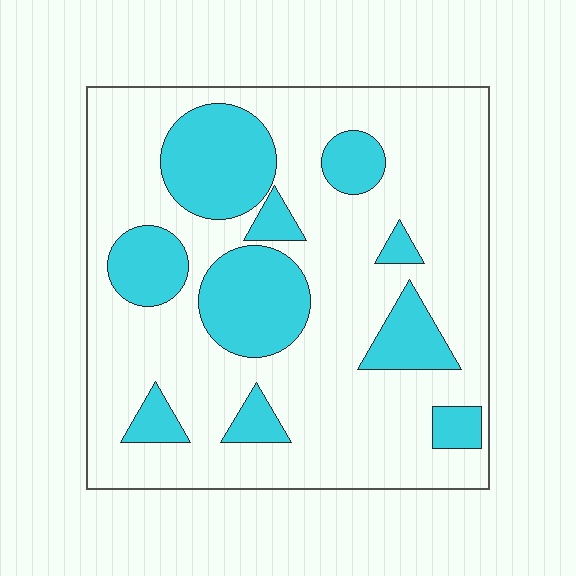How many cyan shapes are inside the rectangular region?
10.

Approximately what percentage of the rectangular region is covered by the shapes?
Approximately 25%.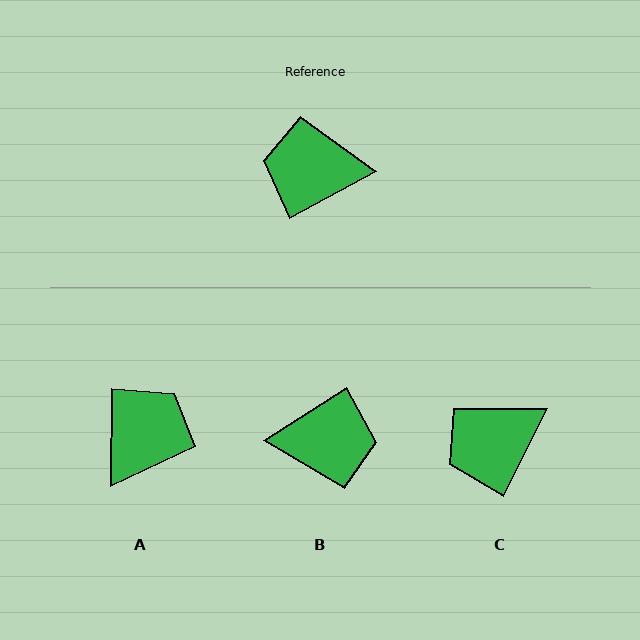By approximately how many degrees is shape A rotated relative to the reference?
Approximately 119 degrees clockwise.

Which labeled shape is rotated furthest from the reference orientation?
B, about 175 degrees away.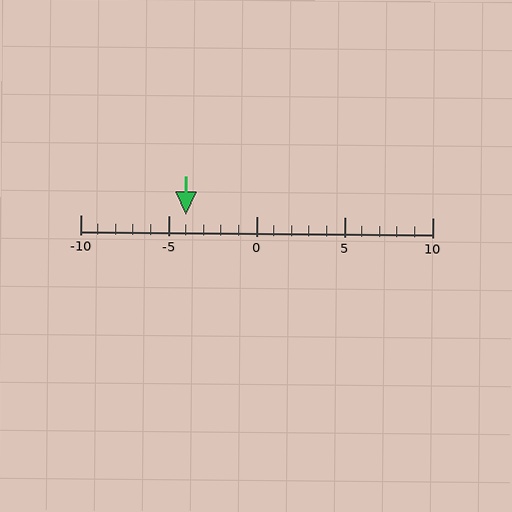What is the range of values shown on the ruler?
The ruler shows values from -10 to 10.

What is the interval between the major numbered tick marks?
The major tick marks are spaced 5 units apart.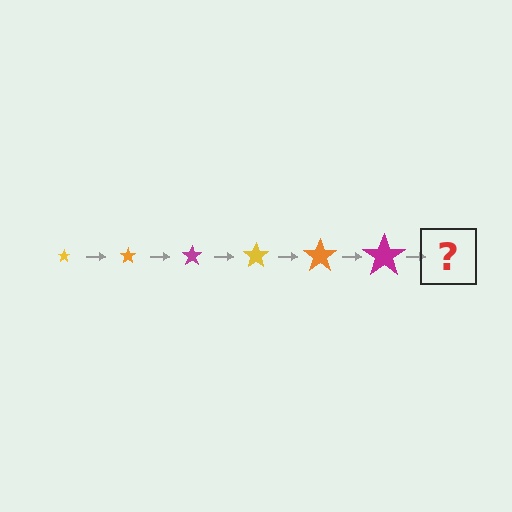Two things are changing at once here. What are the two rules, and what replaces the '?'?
The two rules are that the star grows larger each step and the color cycles through yellow, orange, and magenta. The '?' should be a yellow star, larger than the previous one.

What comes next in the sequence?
The next element should be a yellow star, larger than the previous one.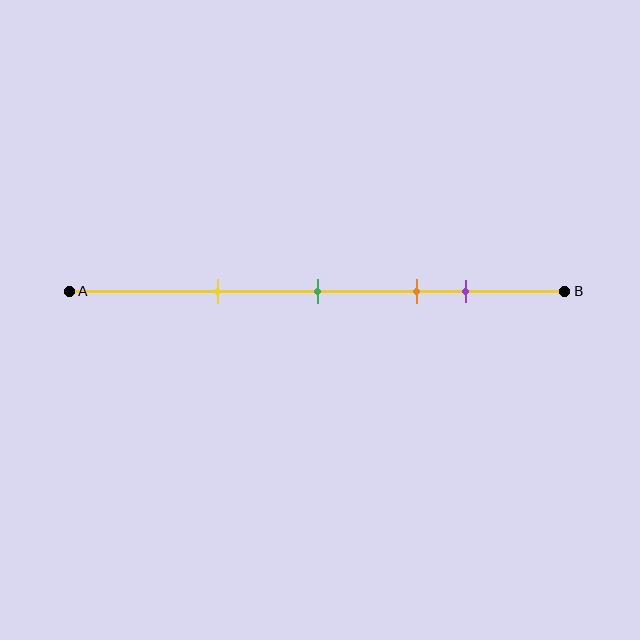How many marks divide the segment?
There are 4 marks dividing the segment.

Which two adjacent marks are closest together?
The orange and purple marks are the closest adjacent pair.